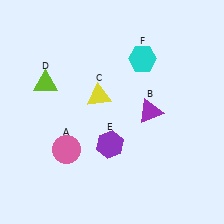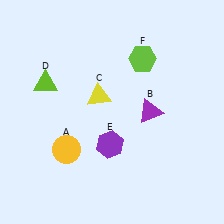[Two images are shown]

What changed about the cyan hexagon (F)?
In Image 1, F is cyan. In Image 2, it changed to lime.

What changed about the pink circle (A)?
In Image 1, A is pink. In Image 2, it changed to yellow.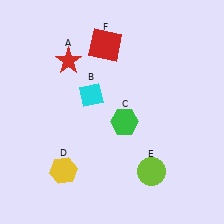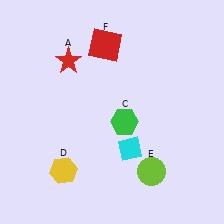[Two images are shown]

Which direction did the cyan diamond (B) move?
The cyan diamond (B) moved down.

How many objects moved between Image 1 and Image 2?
1 object moved between the two images.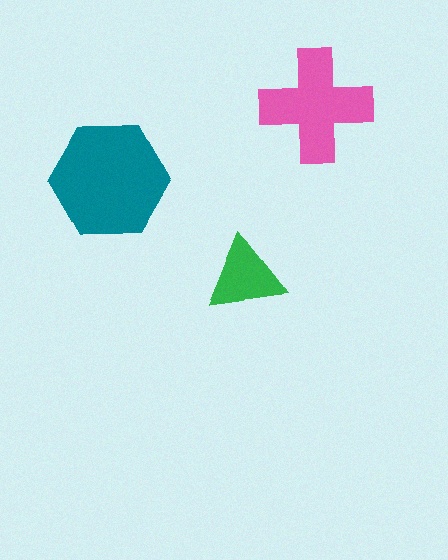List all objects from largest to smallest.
The teal hexagon, the pink cross, the green triangle.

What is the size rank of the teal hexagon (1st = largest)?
1st.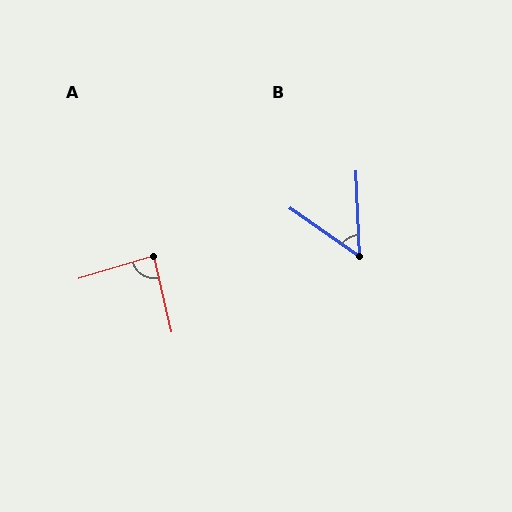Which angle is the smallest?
B, at approximately 53 degrees.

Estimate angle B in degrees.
Approximately 53 degrees.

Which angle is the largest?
A, at approximately 86 degrees.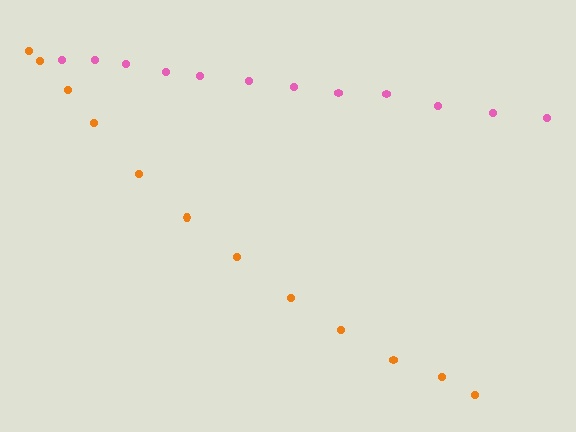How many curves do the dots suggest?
There are 2 distinct paths.